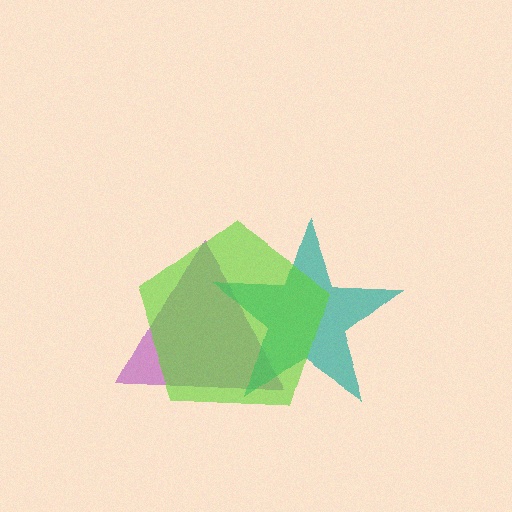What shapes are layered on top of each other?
The layered shapes are: a purple triangle, a teal star, a lime pentagon.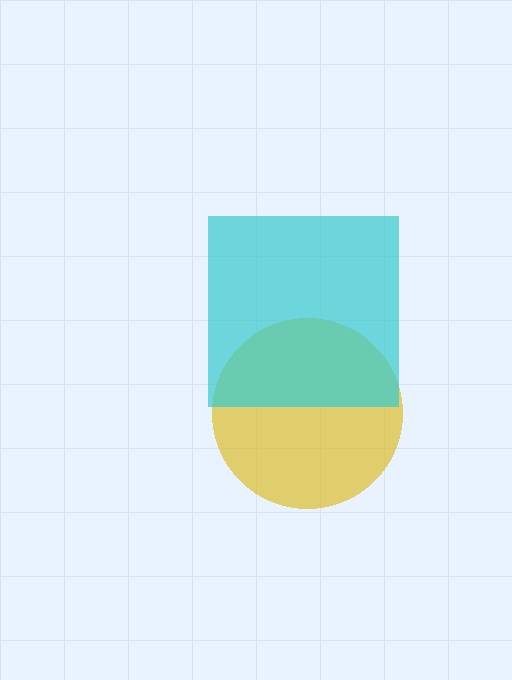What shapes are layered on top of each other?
The layered shapes are: a yellow circle, a cyan square.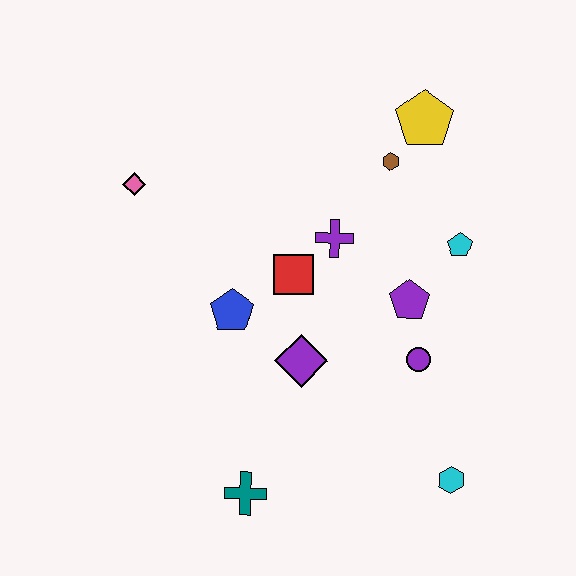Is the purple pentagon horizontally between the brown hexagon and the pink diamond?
No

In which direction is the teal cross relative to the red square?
The teal cross is below the red square.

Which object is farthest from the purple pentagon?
The pink diamond is farthest from the purple pentagon.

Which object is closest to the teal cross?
The purple diamond is closest to the teal cross.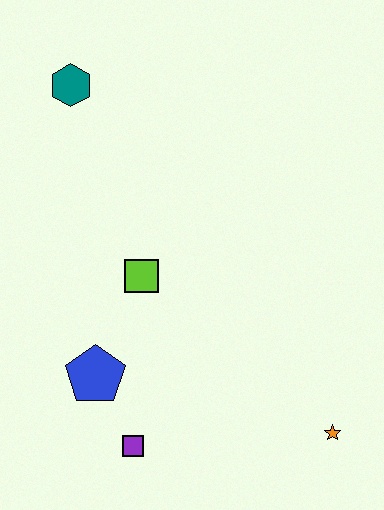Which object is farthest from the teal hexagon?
The orange star is farthest from the teal hexagon.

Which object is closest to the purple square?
The blue pentagon is closest to the purple square.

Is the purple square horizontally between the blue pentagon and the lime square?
Yes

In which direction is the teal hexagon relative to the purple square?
The teal hexagon is above the purple square.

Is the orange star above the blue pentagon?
No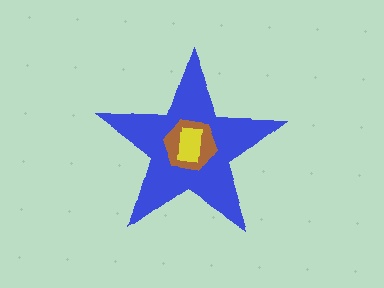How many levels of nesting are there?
3.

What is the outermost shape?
The blue star.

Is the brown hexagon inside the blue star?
Yes.